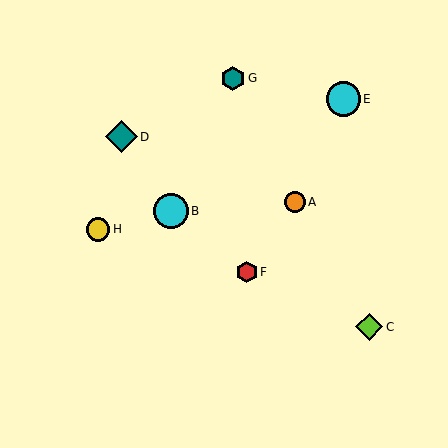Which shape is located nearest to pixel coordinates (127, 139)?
The teal diamond (labeled D) at (121, 137) is nearest to that location.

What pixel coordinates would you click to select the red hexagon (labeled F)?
Click at (247, 272) to select the red hexagon F.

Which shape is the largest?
The cyan circle (labeled B) is the largest.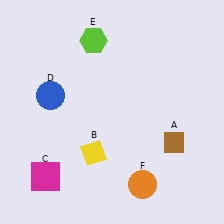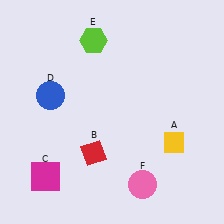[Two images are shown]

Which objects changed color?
A changed from brown to yellow. B changed from yellow to red. F changed from orange to pink.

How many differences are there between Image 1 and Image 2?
There are 3 differences between the two images.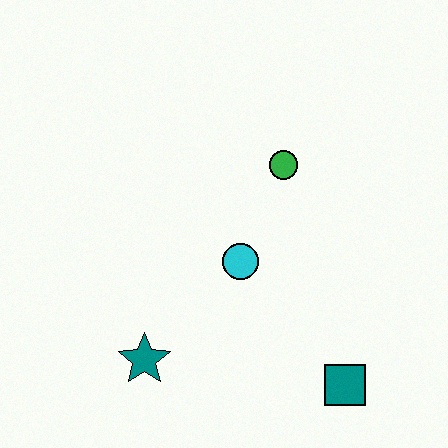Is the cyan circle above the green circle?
No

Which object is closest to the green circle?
The cyan circle is closest to the green circle.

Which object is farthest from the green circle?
The teal star is farthest from the green circle.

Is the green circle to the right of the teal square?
No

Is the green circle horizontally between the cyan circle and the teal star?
No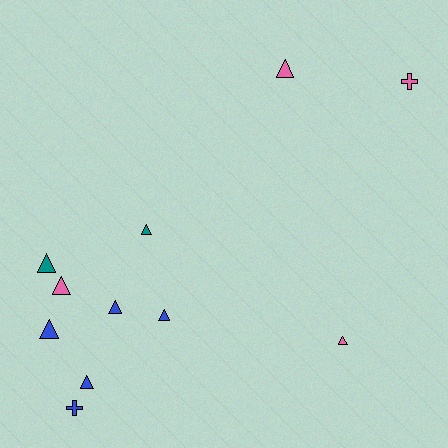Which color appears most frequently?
Blue, with 5 objects.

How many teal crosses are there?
There are no teal crosses.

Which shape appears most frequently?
Triangle, with 9 objects.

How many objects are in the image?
There are 11 objects.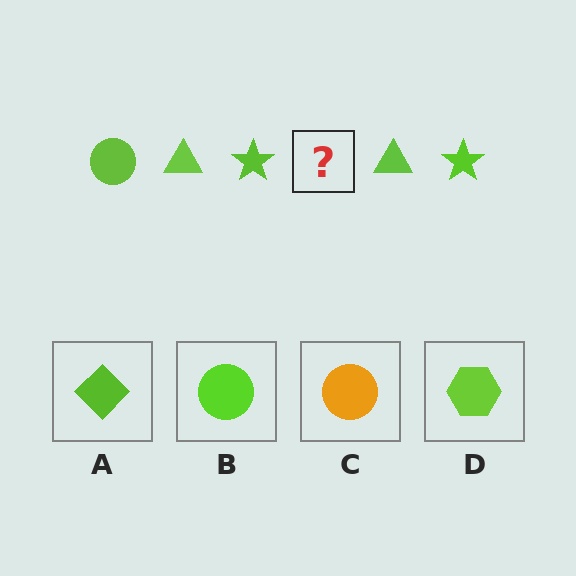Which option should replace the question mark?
Option B.